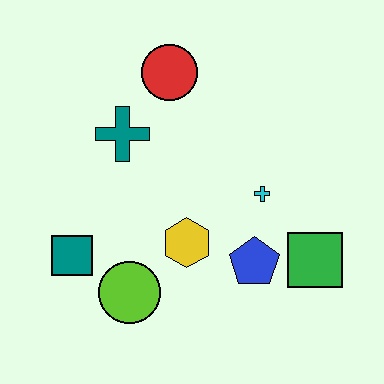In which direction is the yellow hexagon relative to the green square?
The yellow hexagon is to the left of the green square.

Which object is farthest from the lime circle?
The red circle is farthest from the lime circle.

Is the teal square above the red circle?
No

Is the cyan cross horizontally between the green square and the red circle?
Yes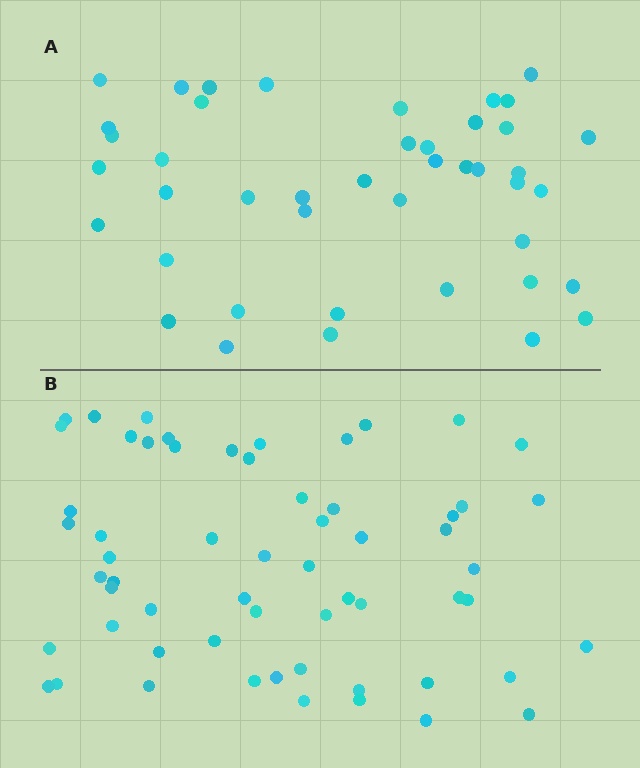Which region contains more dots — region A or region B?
Region B (the bottom region) has more dots.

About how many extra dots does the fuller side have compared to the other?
Region B has approximately 15 more dots than region A.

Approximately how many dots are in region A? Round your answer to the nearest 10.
About 40 dots. (The exact count is 43, which rounds to 40.)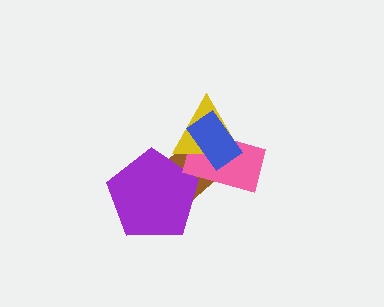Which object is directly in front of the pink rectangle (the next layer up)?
The yellow triangle is directly in front of the pink rectangle.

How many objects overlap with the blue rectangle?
3 objects overlap with the blue rectangle.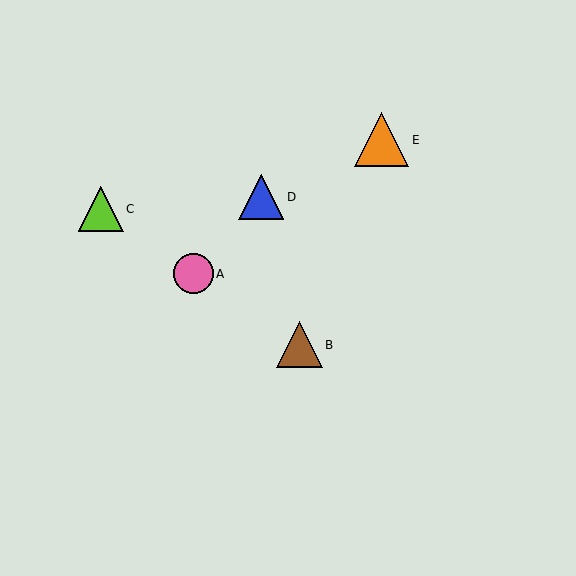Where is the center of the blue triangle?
The center of the blue triangle is at (261, 197).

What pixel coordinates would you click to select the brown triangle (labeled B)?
Click at (299, 345) to select the brown triangle B.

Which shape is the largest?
The orange triangle (labeled E) is the largest.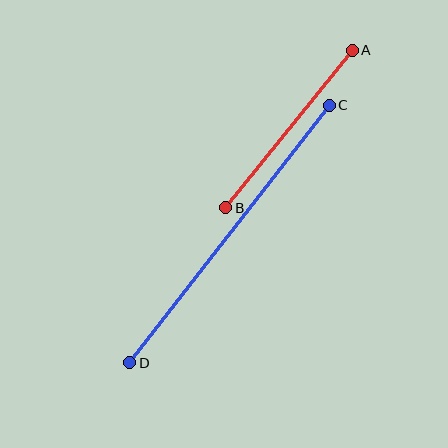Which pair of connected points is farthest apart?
Points C and D are farthest apart.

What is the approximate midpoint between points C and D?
The midpoint is at approximately (229, 234) pixels.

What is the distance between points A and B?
The distance is approximately 202 pixels.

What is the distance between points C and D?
The distance is approximately 325 pixels.